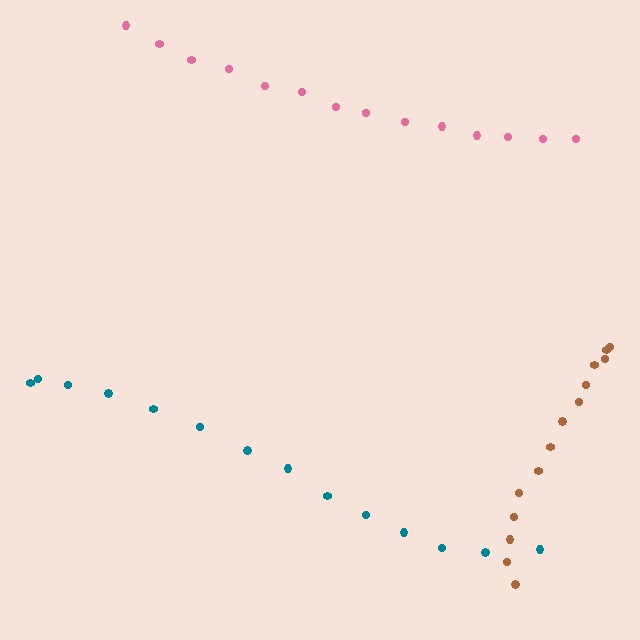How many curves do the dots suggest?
There are 3 distinct paths.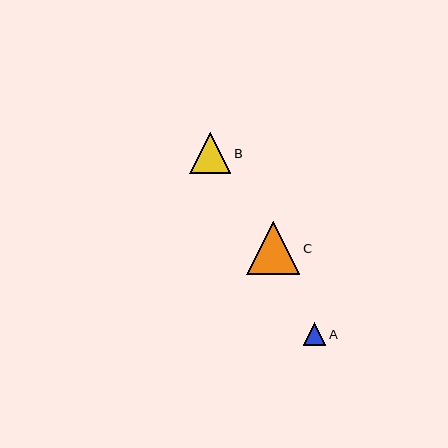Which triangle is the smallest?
Triangle A is the smallest with a size of approximately 23 pixels.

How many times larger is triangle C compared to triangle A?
Triangle C is approximately 2.3 times the size of triangle A.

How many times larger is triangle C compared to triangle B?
Triangle C is approximately 1.3 times the size of triangle B.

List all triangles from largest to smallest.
From largest to smallest: C, B, A.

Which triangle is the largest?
Triangle C is the largest with a size of approximately 53 pixels.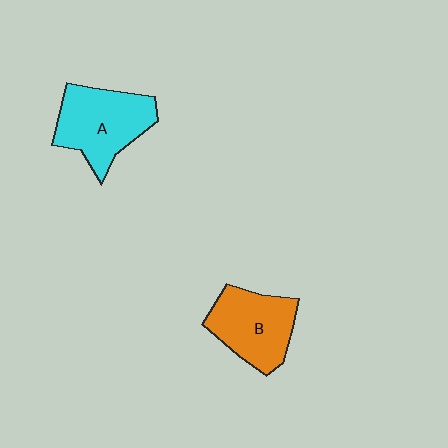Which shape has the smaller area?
Shape B (orange).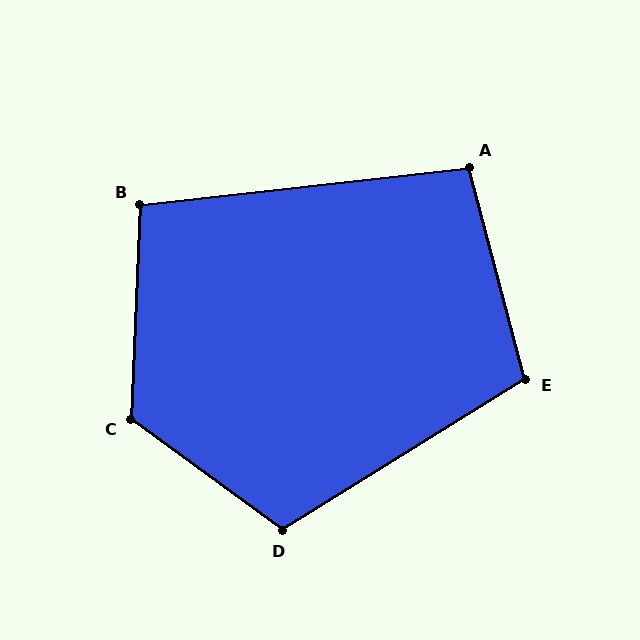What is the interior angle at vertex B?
Approximately 99 degrees (obtuse).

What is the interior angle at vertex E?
Approximately 107 degrees (obtuse).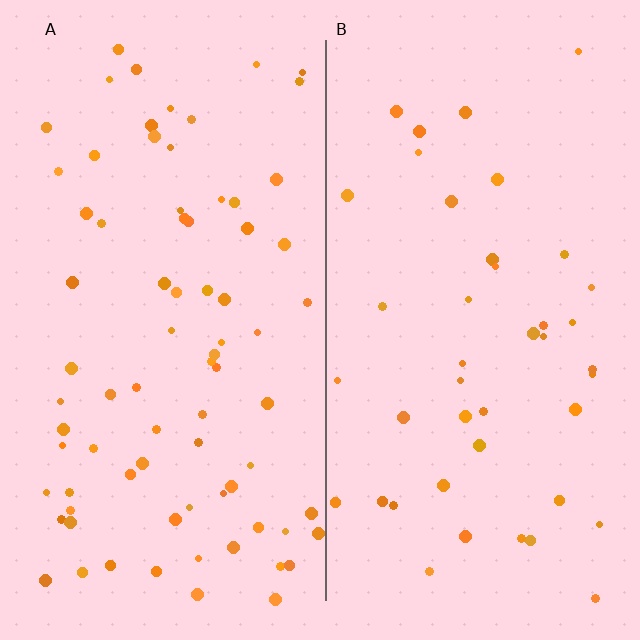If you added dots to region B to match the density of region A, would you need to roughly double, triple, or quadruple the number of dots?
Approximately double.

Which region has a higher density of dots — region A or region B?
A (the left).